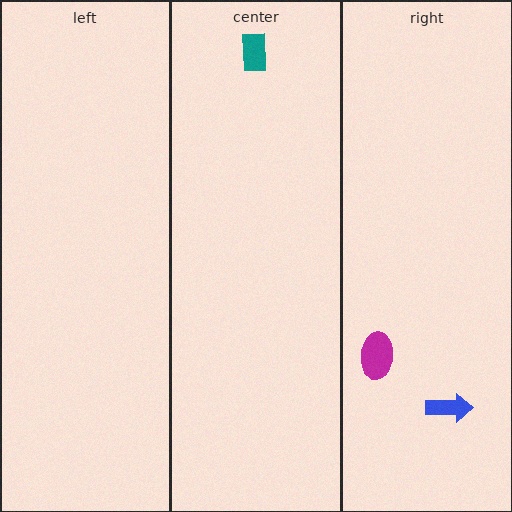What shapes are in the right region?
The magenta ellipse, the blue arrow.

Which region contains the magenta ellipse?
The right region.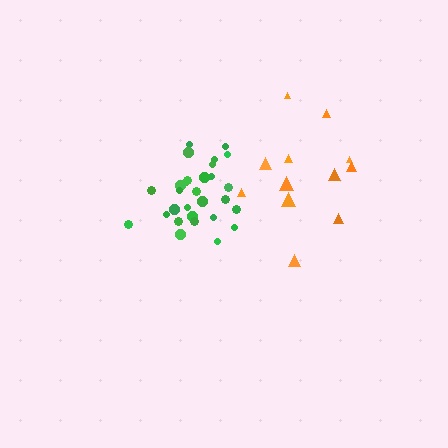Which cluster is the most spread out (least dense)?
Orange.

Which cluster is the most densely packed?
Green.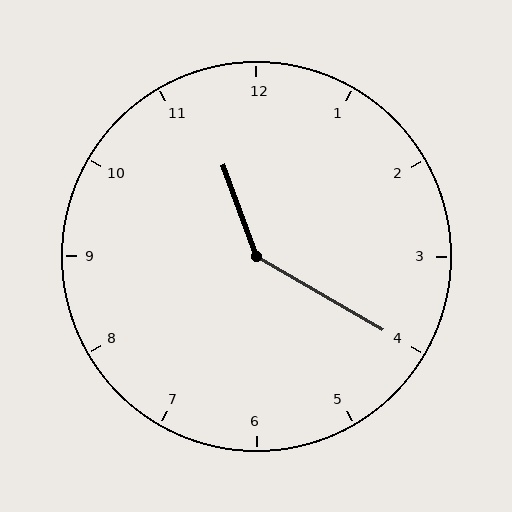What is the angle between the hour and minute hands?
Approximately 140 degrees.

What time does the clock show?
11:20.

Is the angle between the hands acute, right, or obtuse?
It is obtuse.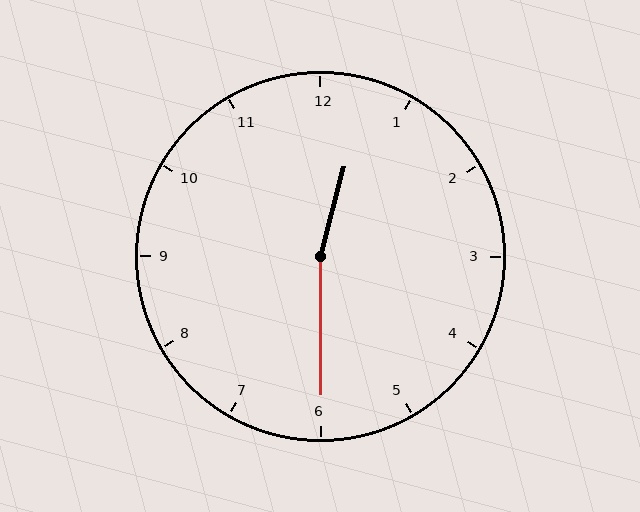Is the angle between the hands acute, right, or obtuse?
It is obtuse.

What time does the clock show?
12:30.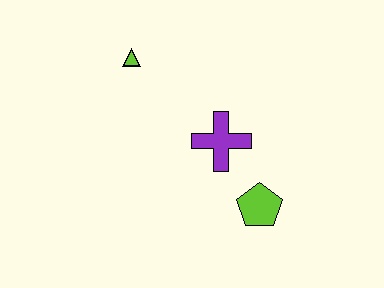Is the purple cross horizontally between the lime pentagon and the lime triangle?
Yes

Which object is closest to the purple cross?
The lime pentagon is closest to the purple cross.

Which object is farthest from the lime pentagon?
The lime triangle is farthest from the lime pentagon.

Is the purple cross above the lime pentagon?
Yes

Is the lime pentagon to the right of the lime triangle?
Yes